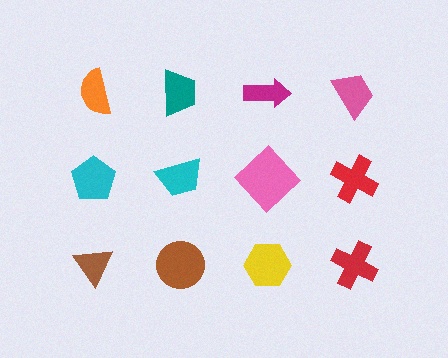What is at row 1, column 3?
A magenta arrow.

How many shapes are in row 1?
4 shapes.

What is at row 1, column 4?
A pink trapezoid.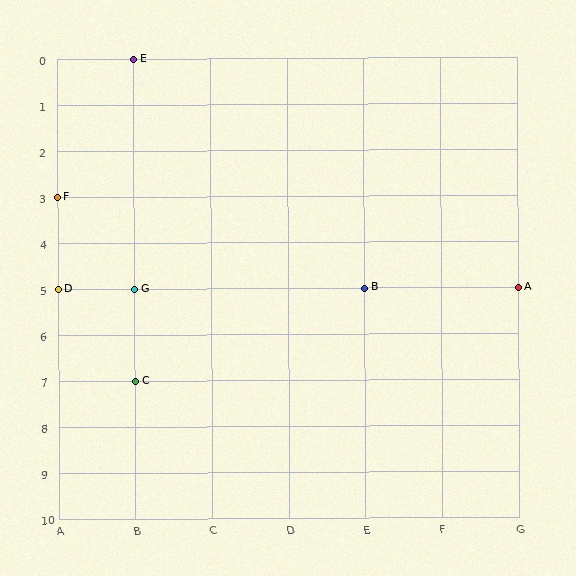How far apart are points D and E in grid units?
Points D and E are 1 column and 5 rows apart (about 5.1 grid units diagonally).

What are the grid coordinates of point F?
Point F is at grid coordinates (A, 3).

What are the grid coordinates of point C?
Point C is at grid coordinates (B, 7).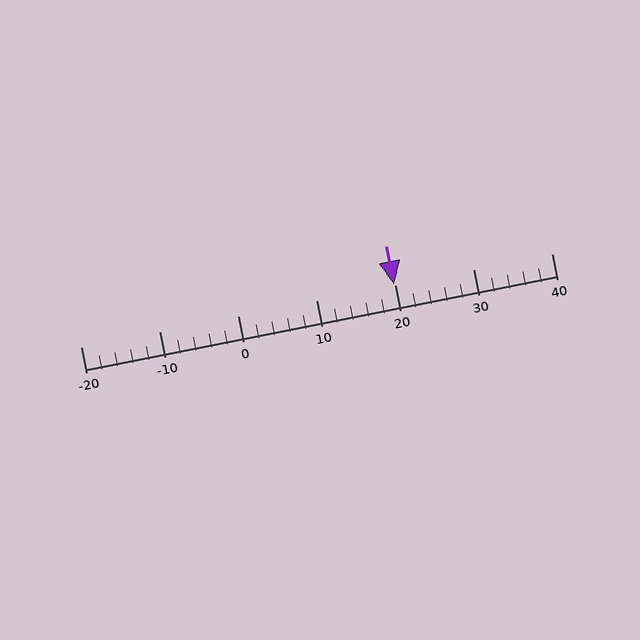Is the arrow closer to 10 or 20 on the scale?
The arrow is closer to 20.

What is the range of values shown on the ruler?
The ruler shows values from -20 to 40.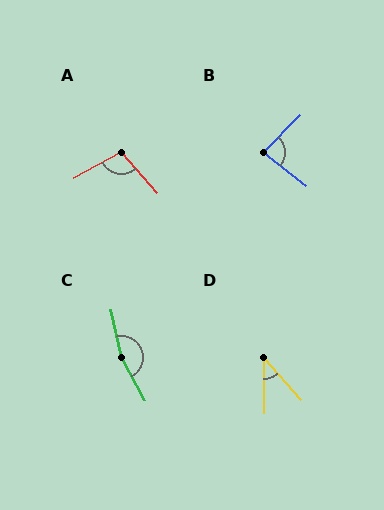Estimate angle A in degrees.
Approximately 103 degrees.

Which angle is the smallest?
D, at approximately 41 degrees.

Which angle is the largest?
C, at approximately 163 degrees.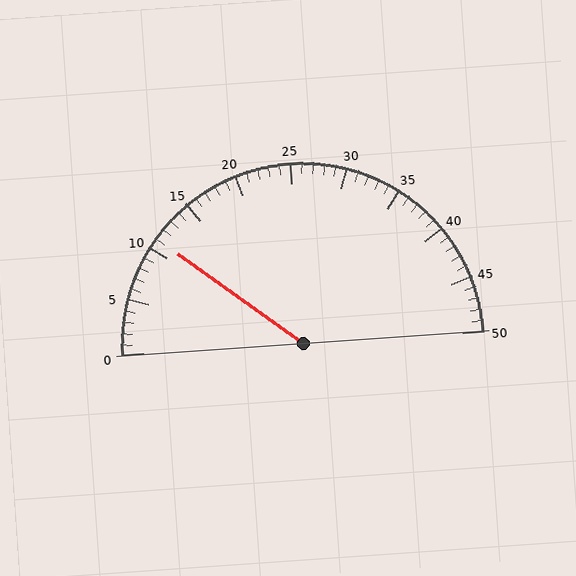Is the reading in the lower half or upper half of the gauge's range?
The reading is in the lower half of the range (0 to 50).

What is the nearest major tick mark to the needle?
The nearest major tick mark is 10.